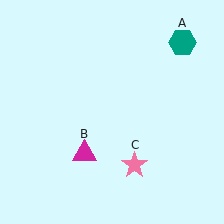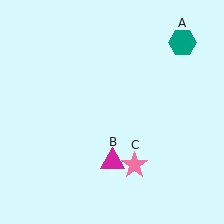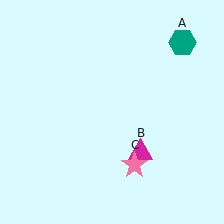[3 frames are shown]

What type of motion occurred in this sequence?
The magenta triangle (object B) rotated counterclockwise around the center of the scene.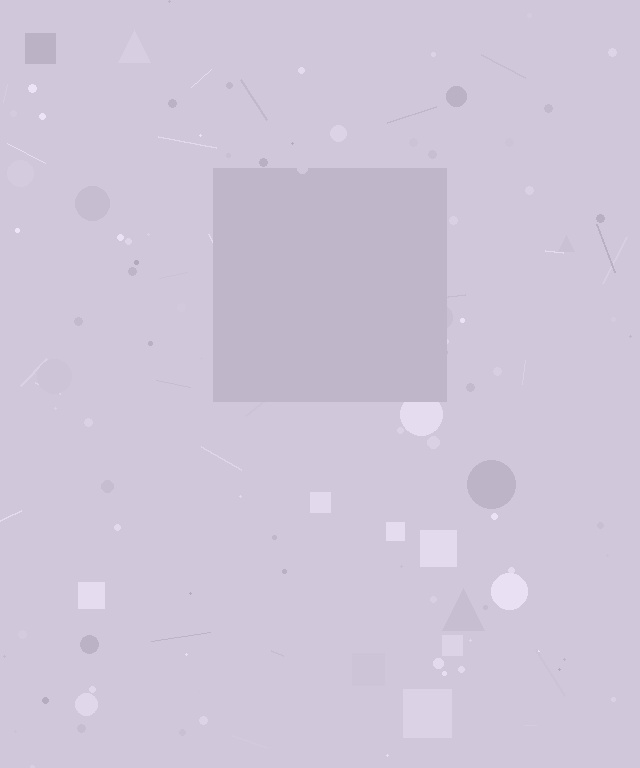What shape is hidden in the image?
A square is hidden in the image.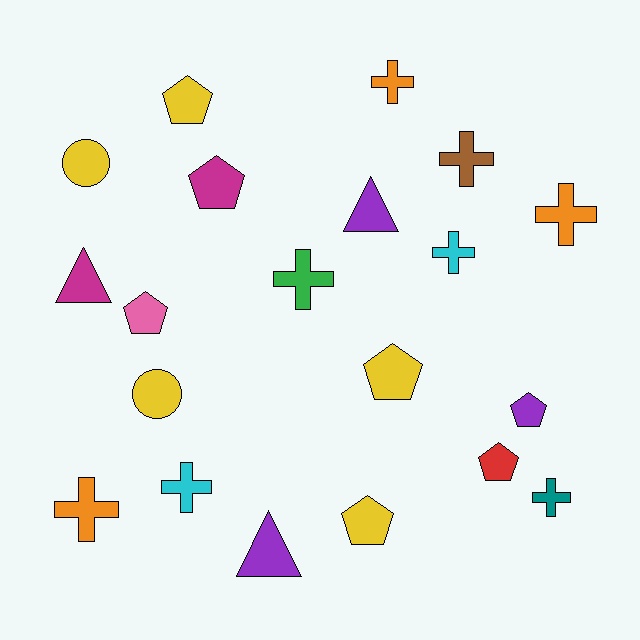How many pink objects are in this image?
There is 1 pink object.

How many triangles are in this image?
There are 3 triangles.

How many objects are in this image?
There are 20 objects.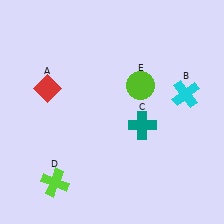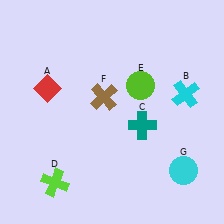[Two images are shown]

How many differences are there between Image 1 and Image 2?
There are 2 differences between the two images.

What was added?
A brown cross (F), a cyan circle (G) were added in Image 2.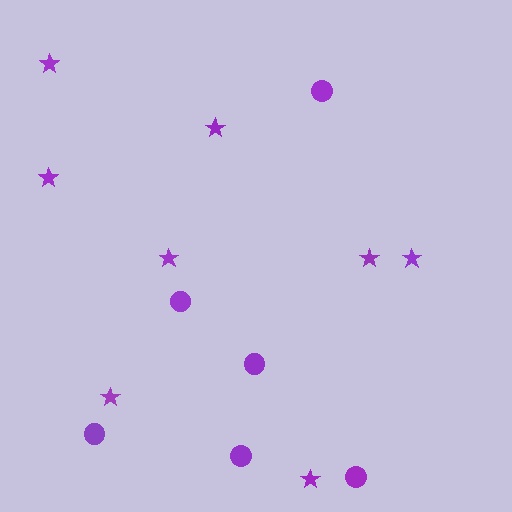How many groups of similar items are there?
There are 2 groups: one group of stars (8) and one group of circles (6).